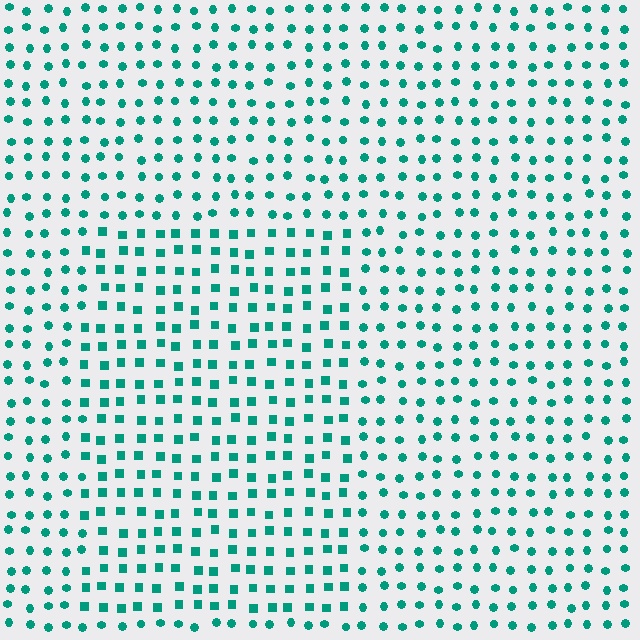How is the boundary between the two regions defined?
The boundary is defined by a change in element shape: squares inside vs. circles outside. All elements share the same color and spacing.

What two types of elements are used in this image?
The image uses squares inside the rectangle region and circles outside it.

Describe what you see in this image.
The image is filled with small teal elements arranged in a uniform grid. A rectangle-shaped region contains squares, while the surrounding area contains circles. The boundary is defined purely by the change in element shape.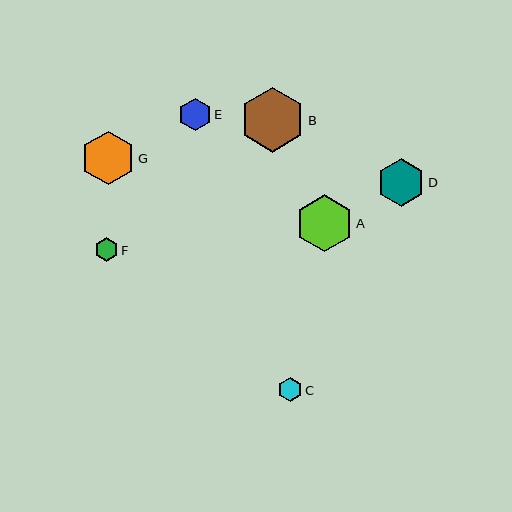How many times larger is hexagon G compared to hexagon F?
Hexagon G is approximately 2.3 times the size of hexagon F.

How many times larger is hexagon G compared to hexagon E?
Hexagon G is approximately 1.6 times the size of hexagon E.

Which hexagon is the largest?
Hexagon B is the largest with a size of approximately 65 pixels.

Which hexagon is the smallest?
Hexagon F is the smallest with a size of approximately 23 pixels.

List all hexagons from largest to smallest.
From largest to smallest: B, A, G, D, E, C, F.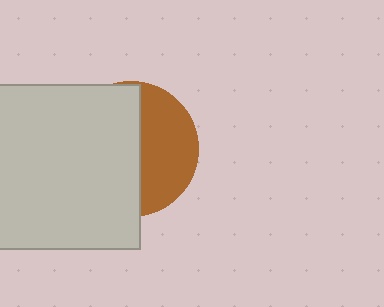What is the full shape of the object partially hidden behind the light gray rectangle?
The partially hidden object is a brown circle.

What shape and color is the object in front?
The object in front is a light gray rectangle.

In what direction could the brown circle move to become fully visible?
The brown circle could move right. That would shift it out from behind the light gray rectangle entirely.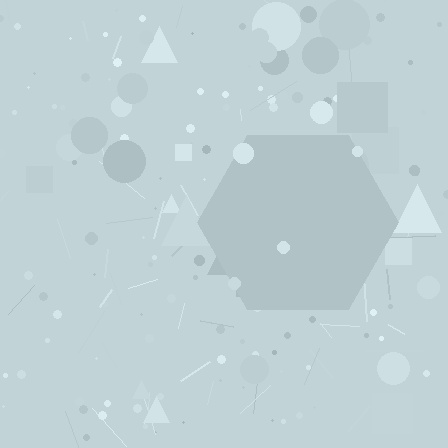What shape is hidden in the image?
A hexagon is hidden in the image.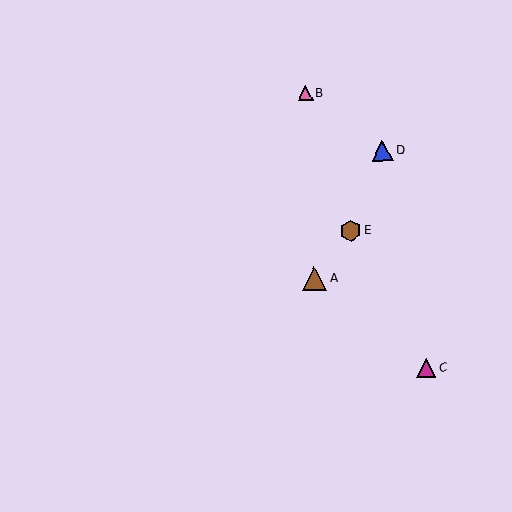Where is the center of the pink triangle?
The center of the pink triangle is at (305, 93).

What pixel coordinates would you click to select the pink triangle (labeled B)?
Click at (305, 93) to select the pink triangle B.